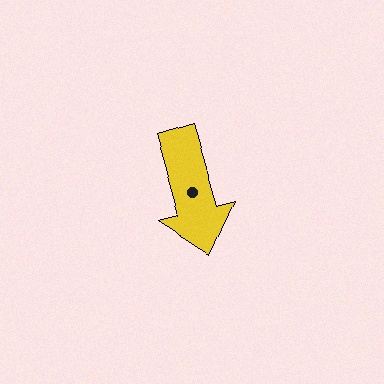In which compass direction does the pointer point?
South.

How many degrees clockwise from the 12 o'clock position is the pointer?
Approximately 164 degrees.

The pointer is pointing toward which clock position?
Roughly 5 o'clock.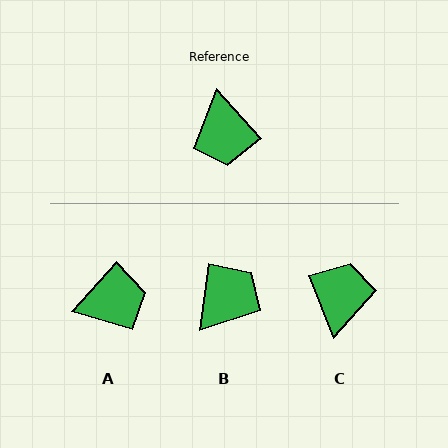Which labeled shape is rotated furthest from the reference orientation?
C, about 159 degrees away.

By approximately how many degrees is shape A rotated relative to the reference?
Approximately 96 degrees counter-clockwise.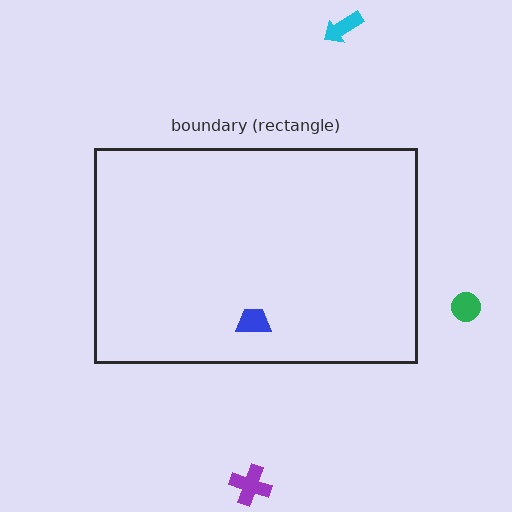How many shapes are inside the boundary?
1 inside, 3 outside.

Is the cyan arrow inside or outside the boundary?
Outside.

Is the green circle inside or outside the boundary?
Outside.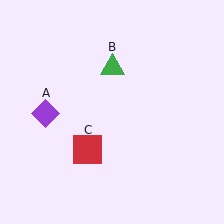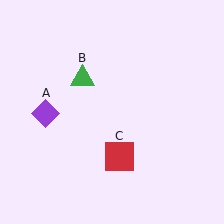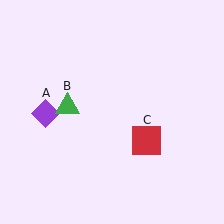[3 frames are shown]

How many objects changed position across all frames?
2 objects changed position: green triangle (object B), red square (object C).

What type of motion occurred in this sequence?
The green triangle (object B), red square (object C) rotated counterclockwise around the center of the scene.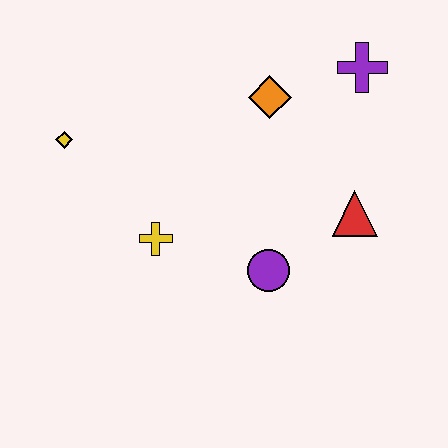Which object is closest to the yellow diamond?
The yellow cross is closest to the yellow diamond.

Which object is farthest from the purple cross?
The yellow diamond is farthest from the purple cross.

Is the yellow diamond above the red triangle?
Yes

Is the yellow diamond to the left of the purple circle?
Yes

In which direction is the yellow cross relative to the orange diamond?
The yellow cross is below the orange diamond.